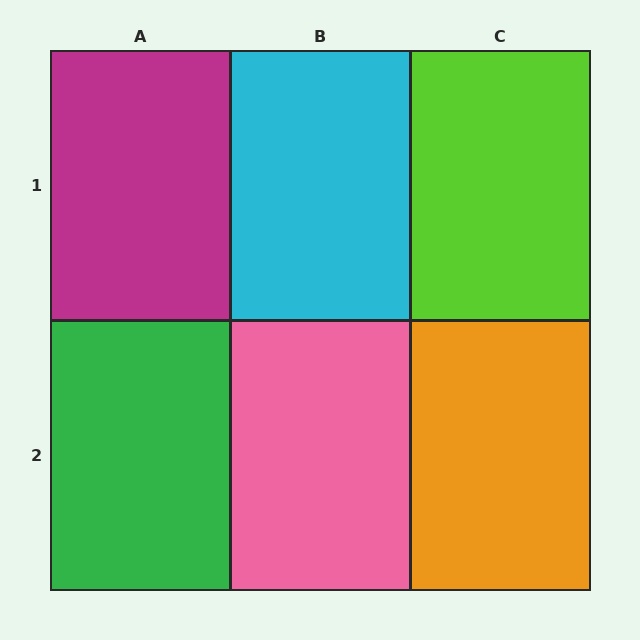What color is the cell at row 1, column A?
Magenta.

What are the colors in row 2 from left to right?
Green, pink, orange.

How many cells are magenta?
1 cell is magenta.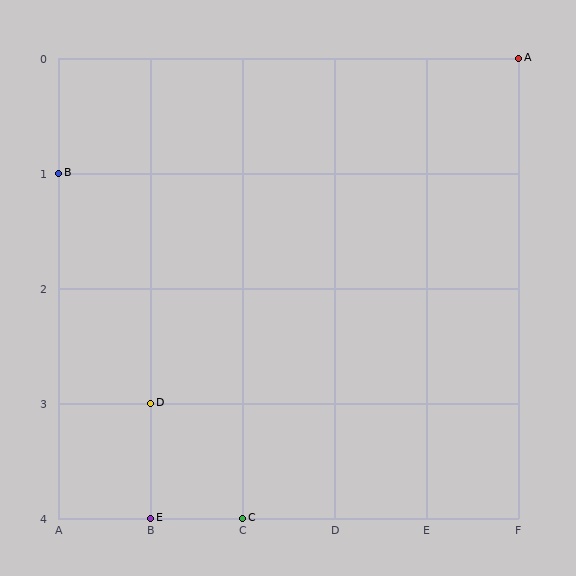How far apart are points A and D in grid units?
Points A and D are 4 columns and 3 rows apart (about 5.0 grid units diagonally).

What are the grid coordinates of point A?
Point A is at grid coordinates (F, 0).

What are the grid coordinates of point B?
Point B is at grid coordinates (A, 1).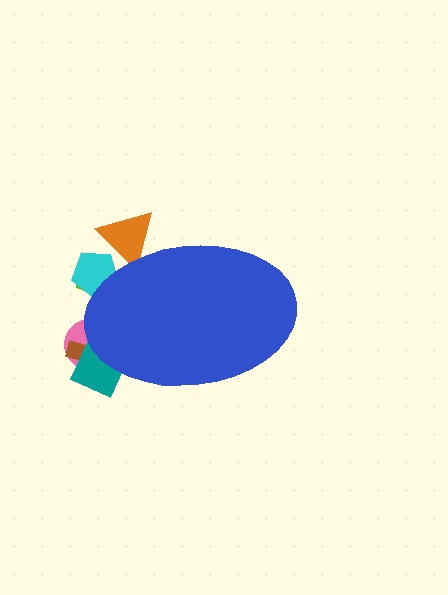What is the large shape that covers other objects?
A blue ellipse.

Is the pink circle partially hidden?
Yes, the pink circle is partially hidden behind the blue ellipse.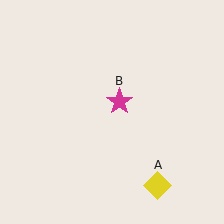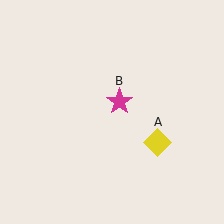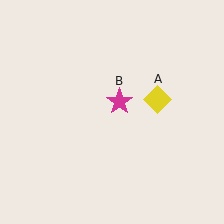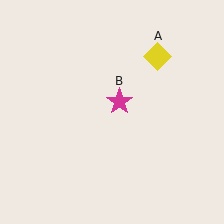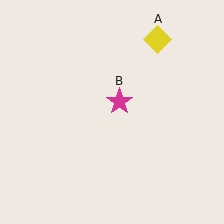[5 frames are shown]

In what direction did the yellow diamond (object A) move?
The yellow diamond (object A) moved up.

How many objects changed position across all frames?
1 object changed position: yellow diamond (object A).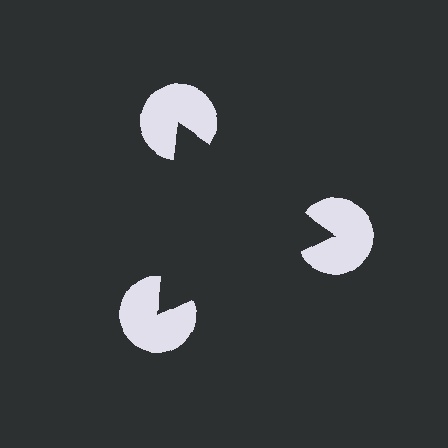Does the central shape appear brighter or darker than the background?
It typically appears slightly darker than the background, even though no actual brightness change is drawn.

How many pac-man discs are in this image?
There are 3 — one at each vertex of the illusory triangle.